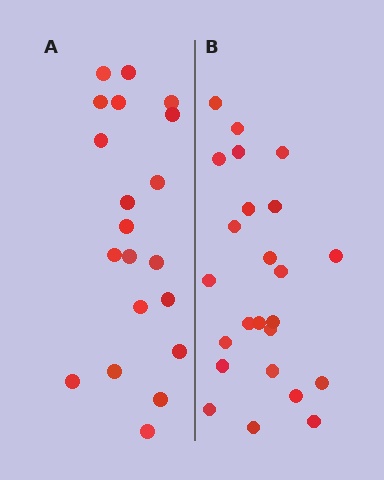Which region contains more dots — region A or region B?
Region B (the right region) has more dots.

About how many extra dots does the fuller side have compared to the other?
Region B has about 4 more dots than region A.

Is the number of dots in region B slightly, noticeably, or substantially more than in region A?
Region B has only slightly more — the two regions are fairly close. The ratio is roughly 1.2 to 1.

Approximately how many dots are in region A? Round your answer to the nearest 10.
About 20 dots.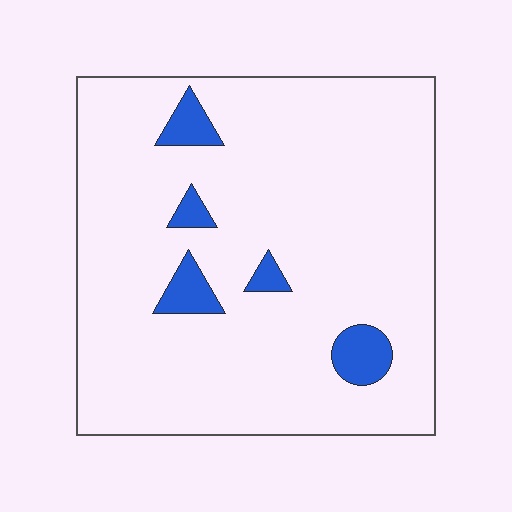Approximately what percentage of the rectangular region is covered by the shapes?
Approximately 10%.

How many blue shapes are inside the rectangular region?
5.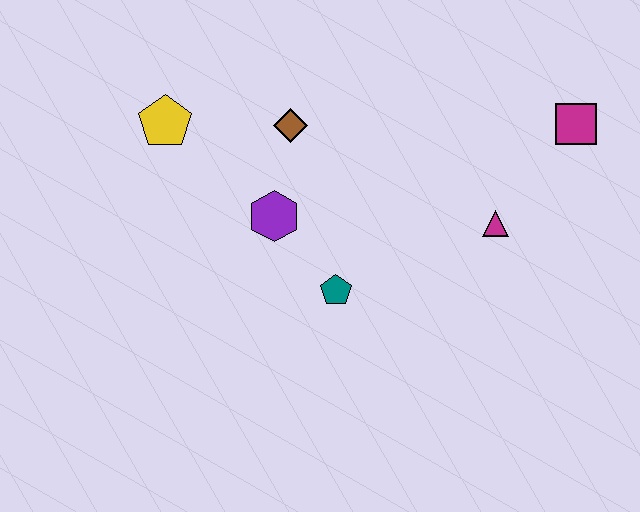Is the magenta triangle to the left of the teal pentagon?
No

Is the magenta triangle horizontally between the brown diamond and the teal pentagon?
No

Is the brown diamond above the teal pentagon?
Yes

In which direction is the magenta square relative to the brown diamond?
The magenta square is to the right of the brown diamond.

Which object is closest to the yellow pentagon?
The brown diamond is closest to the yellow pentagon.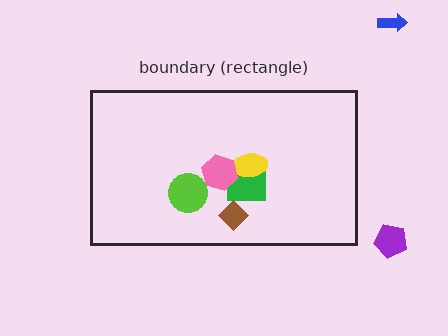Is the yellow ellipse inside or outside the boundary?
Inside.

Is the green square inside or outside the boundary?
Inside.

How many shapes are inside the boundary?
5 inside, 2 outside.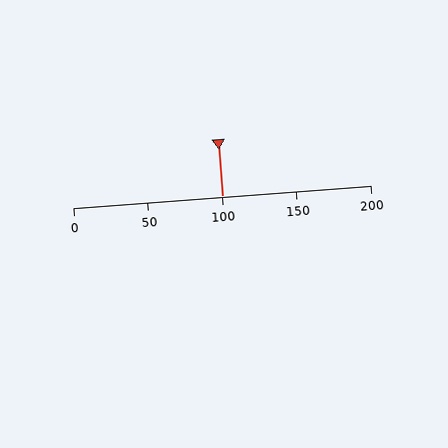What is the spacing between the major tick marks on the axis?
The major ticks are spaced 50 apart.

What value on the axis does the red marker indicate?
The marker indicates approximately 100.